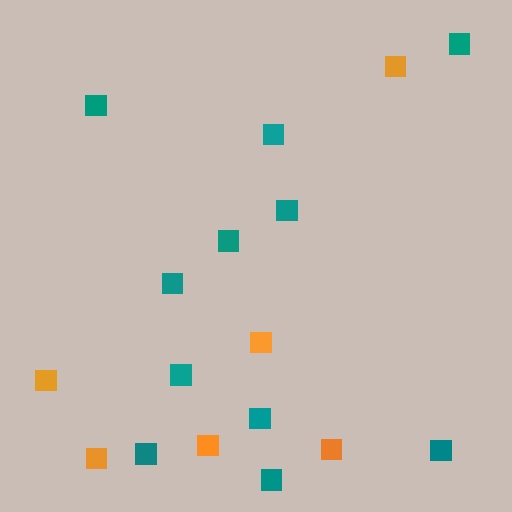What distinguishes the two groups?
There are 2 groups: one group of teal squares (11) and one group of orange squares (6).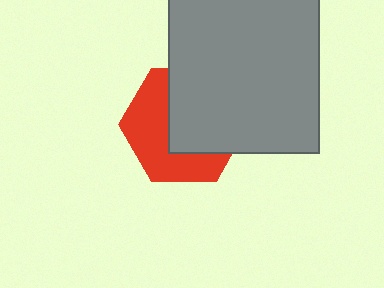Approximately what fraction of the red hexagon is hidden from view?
Roughly 52% of the red hexagon is hidden behind the gray rectangle.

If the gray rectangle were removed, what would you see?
You would see the complete red hexagon.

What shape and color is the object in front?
The object in front is a gray rectangle.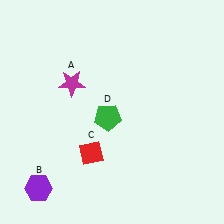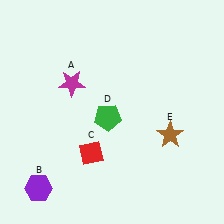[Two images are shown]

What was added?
A brown star (E) was added in Image 2.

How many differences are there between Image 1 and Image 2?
There is 1 difference between the two images.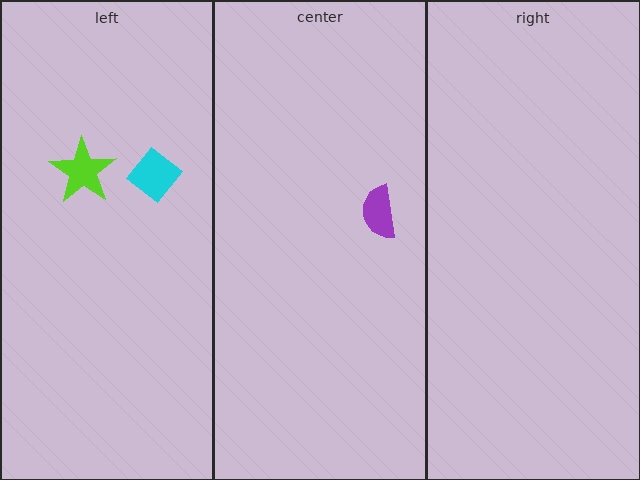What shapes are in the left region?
The cyan diamond, the lime star.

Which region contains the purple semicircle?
The center region.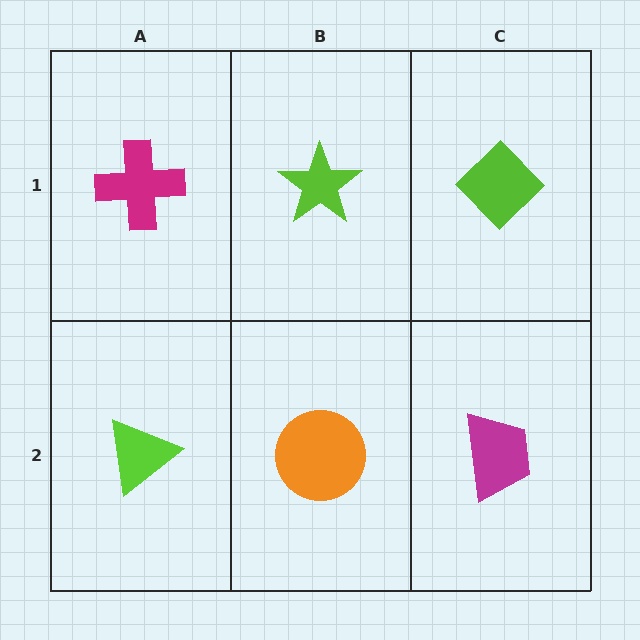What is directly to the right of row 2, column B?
A magenta trapezoid.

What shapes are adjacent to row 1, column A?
A lime triangle (row 2, column A), a lime star (row 1, column B).